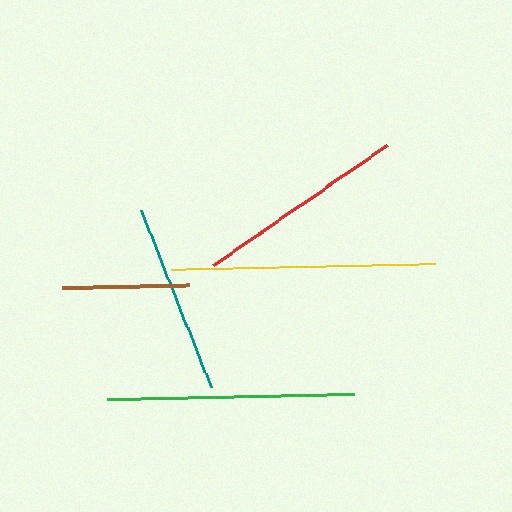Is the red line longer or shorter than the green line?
The green line is longer than the red line.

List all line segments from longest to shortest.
From longest to shortest: yellow, green, red, teal, brown.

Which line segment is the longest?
The yellow line is the longest at approximately 263 pixels.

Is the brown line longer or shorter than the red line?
The red line is longer than the brown line.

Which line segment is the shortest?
The brown line is the shortest at approximately 126 pixels.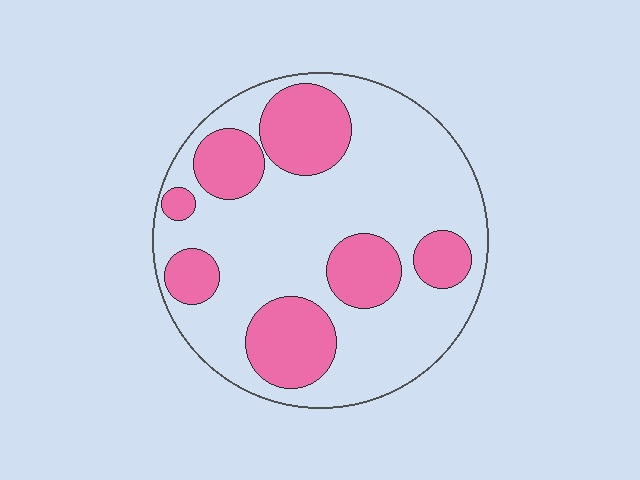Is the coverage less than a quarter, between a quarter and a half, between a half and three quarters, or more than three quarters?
Between a quarter and a half.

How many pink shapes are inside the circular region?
7.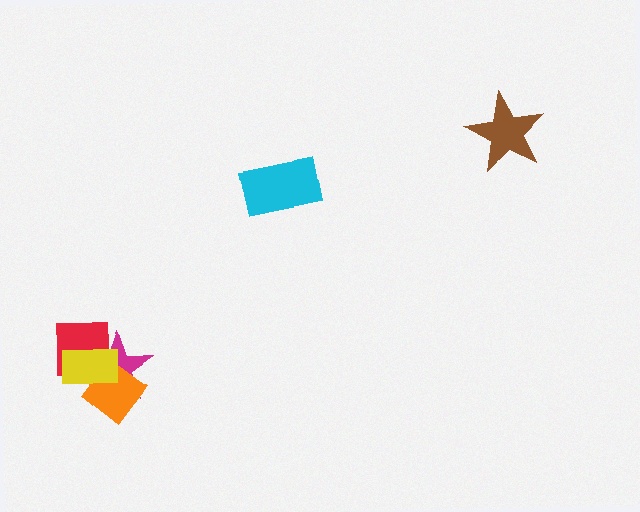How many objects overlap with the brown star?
0 objects overlap with the brown star.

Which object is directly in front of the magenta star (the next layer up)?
The orange diamond is directly in front of the magenta star.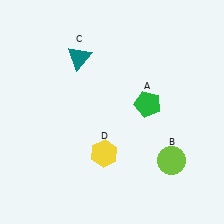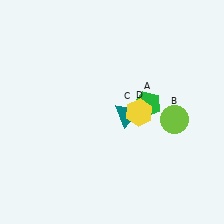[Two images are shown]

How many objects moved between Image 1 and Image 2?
3 objects moved between the two images.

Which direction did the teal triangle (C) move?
The teal triangle (C) moved down.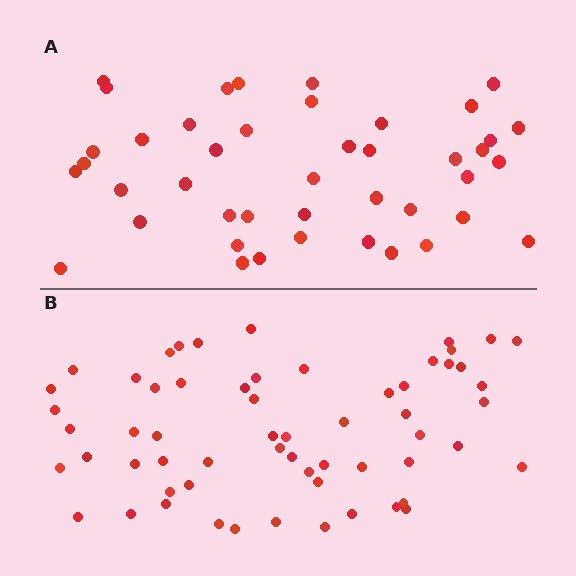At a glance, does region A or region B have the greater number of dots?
Region B (the bottom region) has more dots.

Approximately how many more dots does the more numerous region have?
Region B has approximately 15 more dots than region A.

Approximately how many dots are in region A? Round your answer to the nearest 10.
About 40 dots. (The exact count is 43, which rounds to 40.)